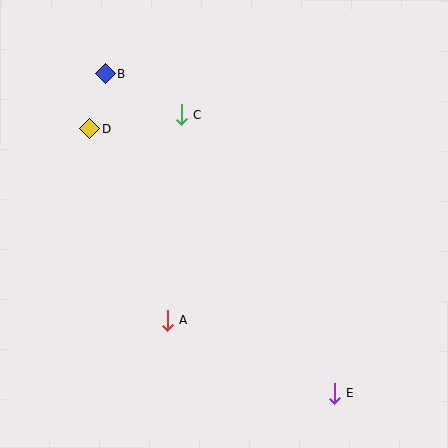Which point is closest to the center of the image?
Point A at (168, 320) is closest to the center.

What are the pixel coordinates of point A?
Point A is at (168, 320).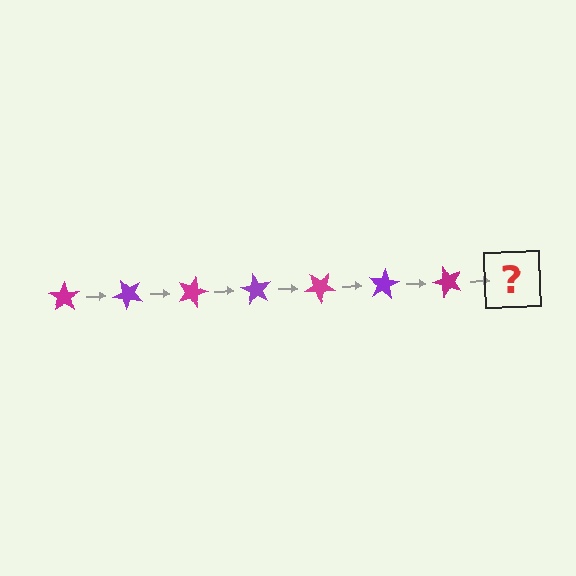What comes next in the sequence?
The next element should be a purple star, rotated 315 degrees from the start.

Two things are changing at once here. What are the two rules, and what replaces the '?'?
The two rules are that it rotates 45 degrees each step and the color cycles through magenta and purple. The '?' should be a purple star, rotated 315 degrees from the start.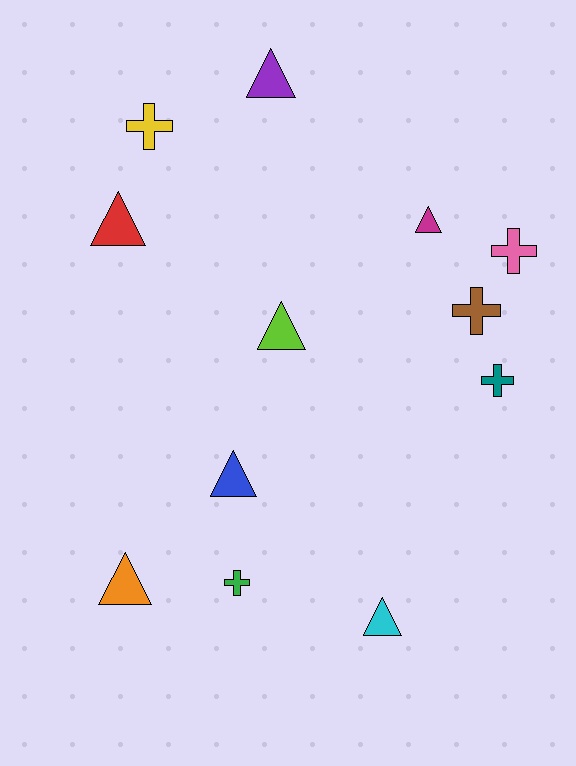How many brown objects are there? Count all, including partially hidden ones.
There is 1 brown object.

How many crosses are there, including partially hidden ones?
There are 5 crosses.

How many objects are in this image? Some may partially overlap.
There are 12 objects.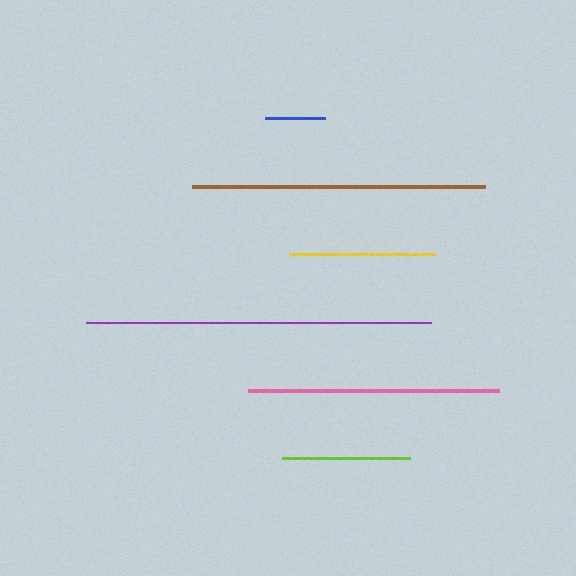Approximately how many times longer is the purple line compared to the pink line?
The purple line is approximately 1.4 times the length of the pink line.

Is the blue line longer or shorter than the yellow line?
The yellow line is longer than the blue line.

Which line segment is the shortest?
The blue line is the shortest at approximately 60 pixels.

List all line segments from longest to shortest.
From longest to shortest: purple, brown, pink, yellow, lime, blue.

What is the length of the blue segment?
The blue segment is approximately 60 pixels long.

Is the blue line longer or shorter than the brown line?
The brown line is longer than the blue line.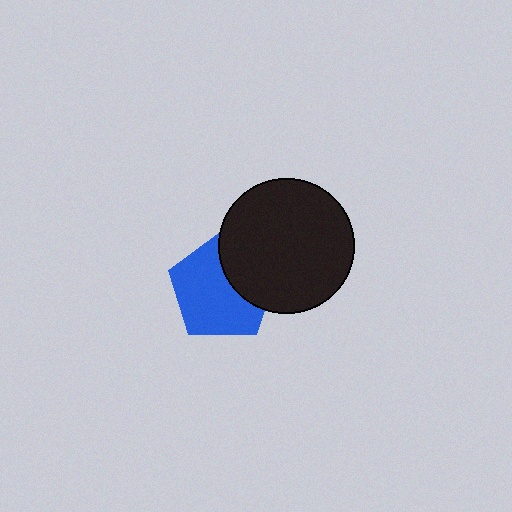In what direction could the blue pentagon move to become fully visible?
The blue pentagon could move left. That would shift it out from behind the black circle entirely.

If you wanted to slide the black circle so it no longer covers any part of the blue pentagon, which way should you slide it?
Slide it right — that is the most direct way to separate the two shapes.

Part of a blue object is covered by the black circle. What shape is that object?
It is a pentagon.